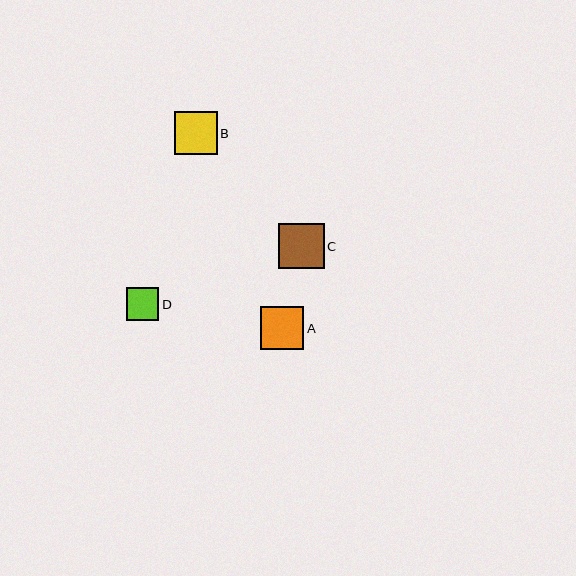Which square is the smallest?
Square D is the smallest with a size of approximately 32 pixels.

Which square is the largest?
Square C is the largest with a size of approximately 45 pixels.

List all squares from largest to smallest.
From largest to smallest: C, A, B, D.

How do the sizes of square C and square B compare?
Square C and square B are approximately the same size.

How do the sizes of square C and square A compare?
Square C and square A are approximately the same size.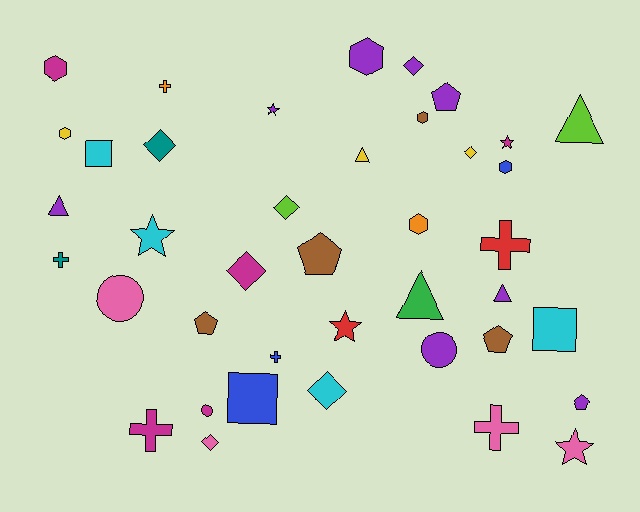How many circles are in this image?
There are 3 circles.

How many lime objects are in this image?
There are 2 lime objects.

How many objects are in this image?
There are 40 objects.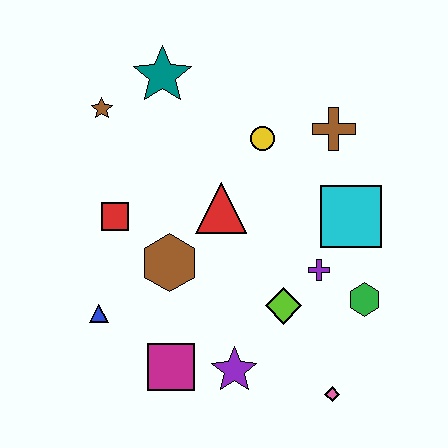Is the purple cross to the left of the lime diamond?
No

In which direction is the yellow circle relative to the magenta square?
The yellow circle is above the magenta square.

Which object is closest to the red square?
The brown hexagon is closest to the red square.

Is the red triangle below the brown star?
Yes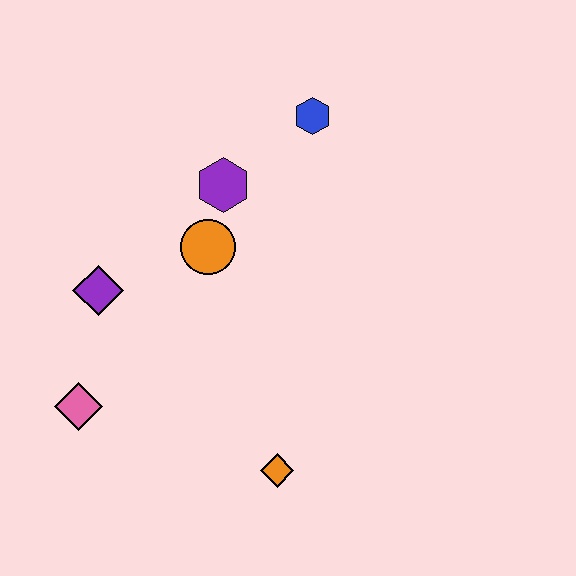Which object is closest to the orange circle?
The purple hexagon is closest to the orange circle.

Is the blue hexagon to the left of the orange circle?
No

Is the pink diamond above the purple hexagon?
No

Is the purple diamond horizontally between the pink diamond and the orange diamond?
Yes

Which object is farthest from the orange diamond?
The blue hexagon is farthest from the orange diamond.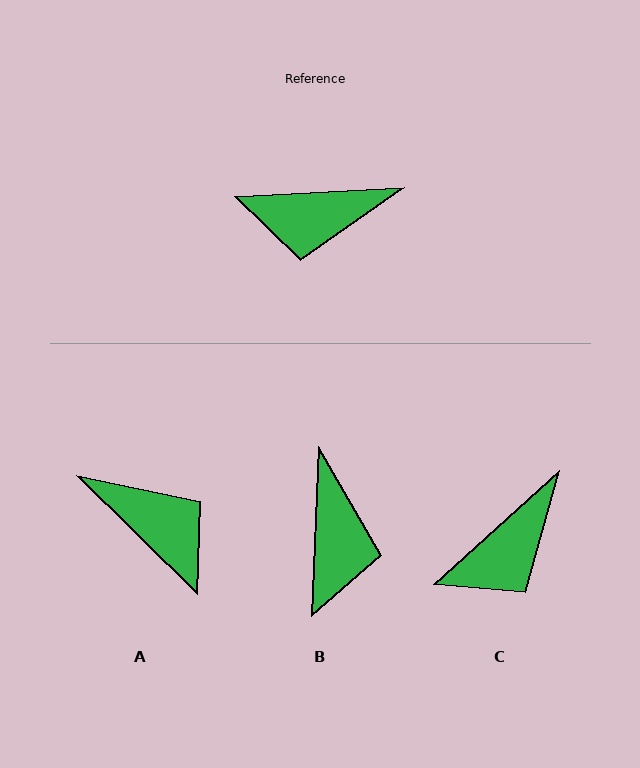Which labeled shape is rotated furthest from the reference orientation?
A, about 133 degrees away.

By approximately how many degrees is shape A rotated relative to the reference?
Approximately 133 degrees counter-clockwise.